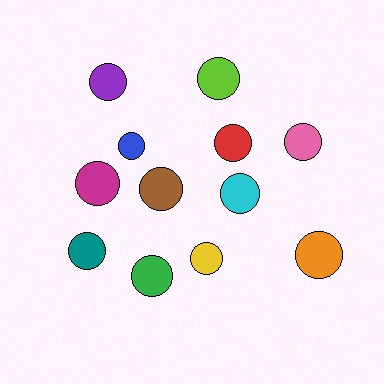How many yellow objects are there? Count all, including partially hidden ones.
There is 1 yellow object.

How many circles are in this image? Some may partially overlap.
There are 12 circles.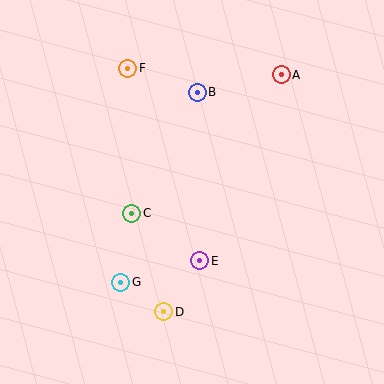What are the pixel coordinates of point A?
Point A is at (281, 75).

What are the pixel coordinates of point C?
Point C is at (132, 213).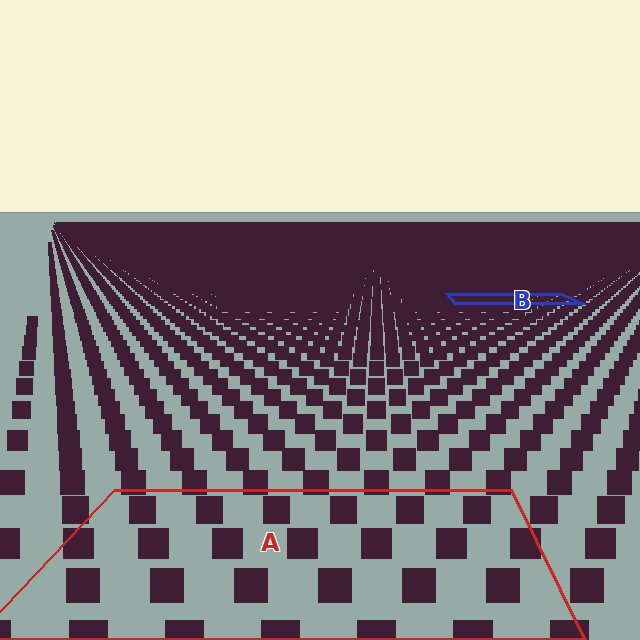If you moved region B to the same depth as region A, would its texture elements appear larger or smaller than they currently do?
They would appear larger. At a closer depth, the same texture elements are projected at a bigger on-screen size.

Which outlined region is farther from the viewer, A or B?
Region B is farther from the viewer — the texture elements inside it appear smaller and more densely packed.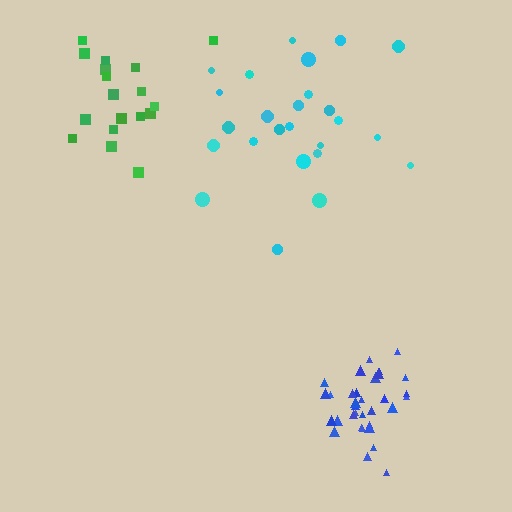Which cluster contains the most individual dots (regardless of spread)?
Blue (33).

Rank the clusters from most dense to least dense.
blue, green, cyan.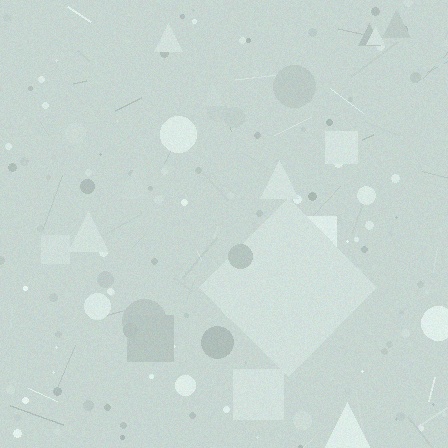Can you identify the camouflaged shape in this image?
The camouflaged shape is a diamond.